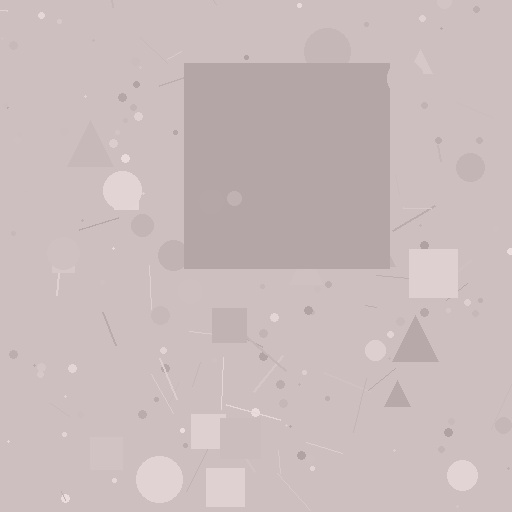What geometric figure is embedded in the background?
A square is embedded in the background.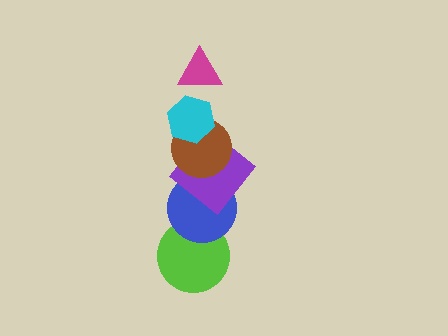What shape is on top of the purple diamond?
The brown circle is on top of the purple diamond.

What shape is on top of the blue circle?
The purple diamond is on top of the blue circle.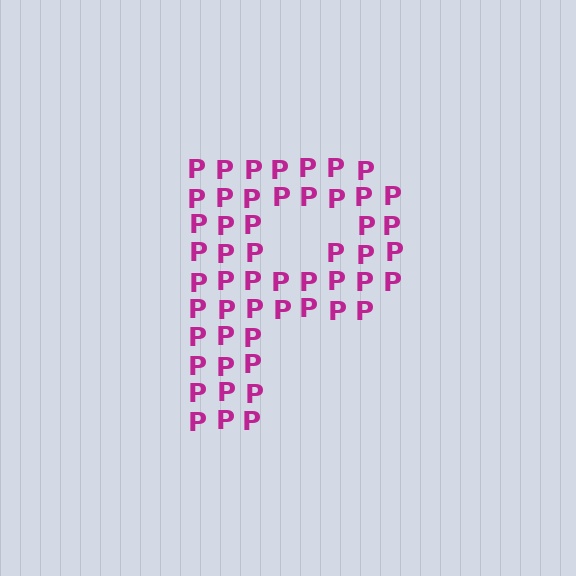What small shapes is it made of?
It is made of small letter P's.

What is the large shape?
The large shape is the letter P.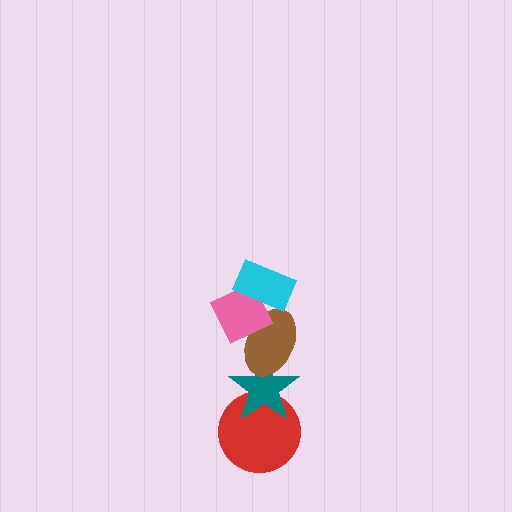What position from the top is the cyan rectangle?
The cyan rectangle is 1st from the top.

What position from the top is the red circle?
The red circle is 5th from the top.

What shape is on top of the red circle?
The teal star is on top of the red circle.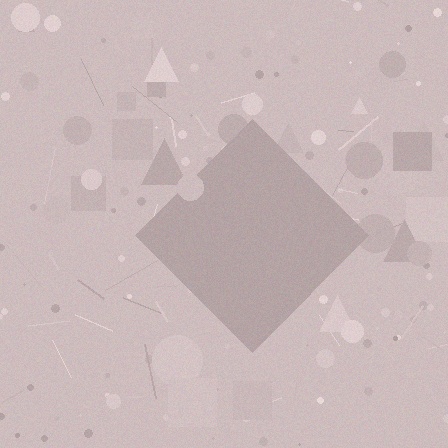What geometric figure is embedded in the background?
A diamond is embedded in the background.